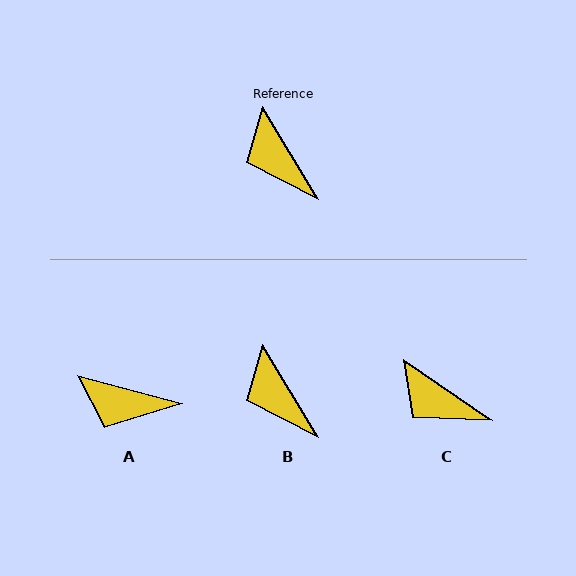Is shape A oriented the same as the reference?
No, it is off by about 44 degrees.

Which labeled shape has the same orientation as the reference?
B.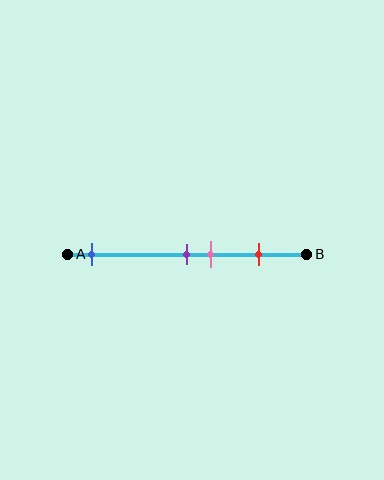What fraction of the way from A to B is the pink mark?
The pink mark is approximately 60% (0.6) of the way from A to B.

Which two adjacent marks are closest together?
The purple and pink marks are the closest adjacent pair.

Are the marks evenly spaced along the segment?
No, the marks are not evenly spaced.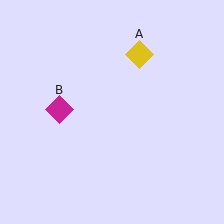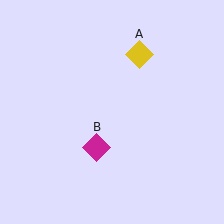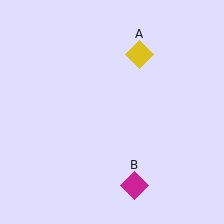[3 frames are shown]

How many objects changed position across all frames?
1 object changed position: magenta diamond (object B).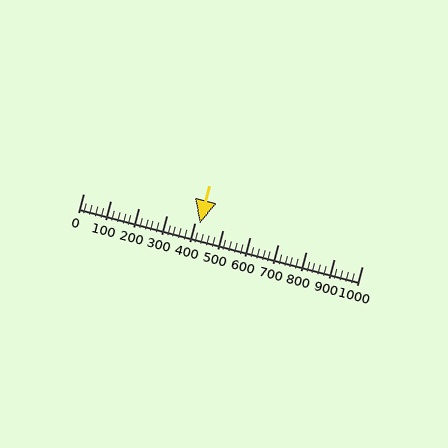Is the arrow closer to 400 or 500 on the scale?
The arrow is closer to 400.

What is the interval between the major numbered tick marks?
The major tick marks are spaced 100 units apart.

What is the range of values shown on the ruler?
The ruler shows values from 0 to 1000.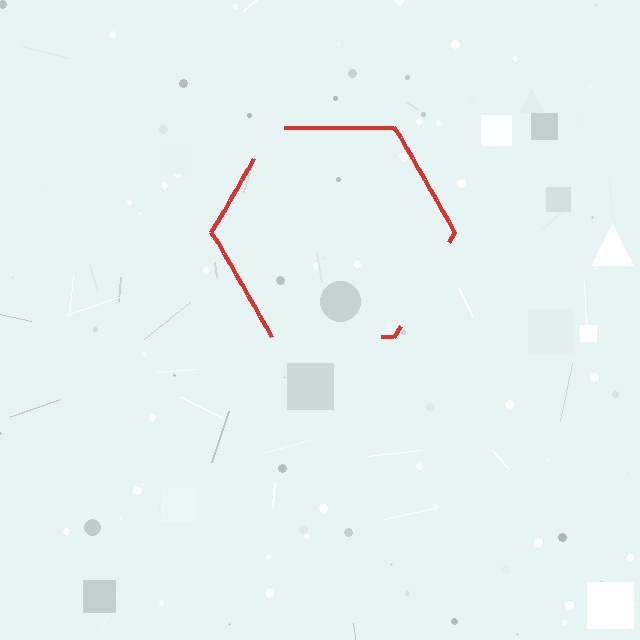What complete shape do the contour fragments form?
The contour fragments form a hexagon.